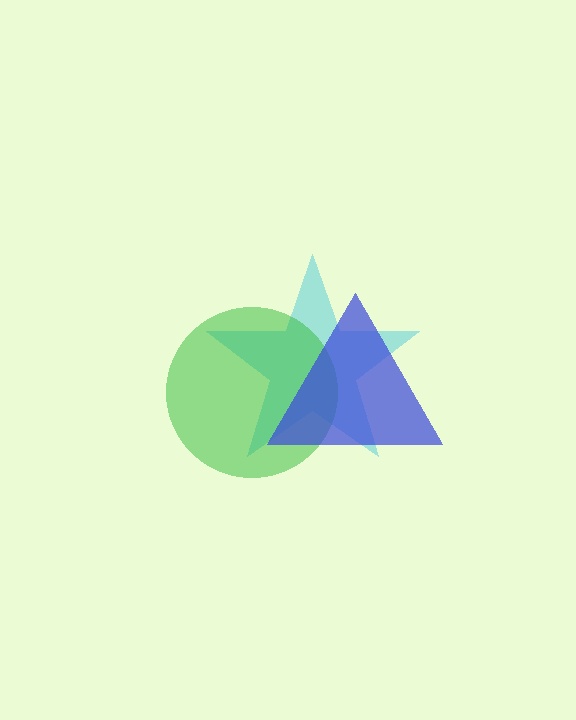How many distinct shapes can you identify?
There are 3 distinct shapes: a cyan star, a green circle, a blue triangle.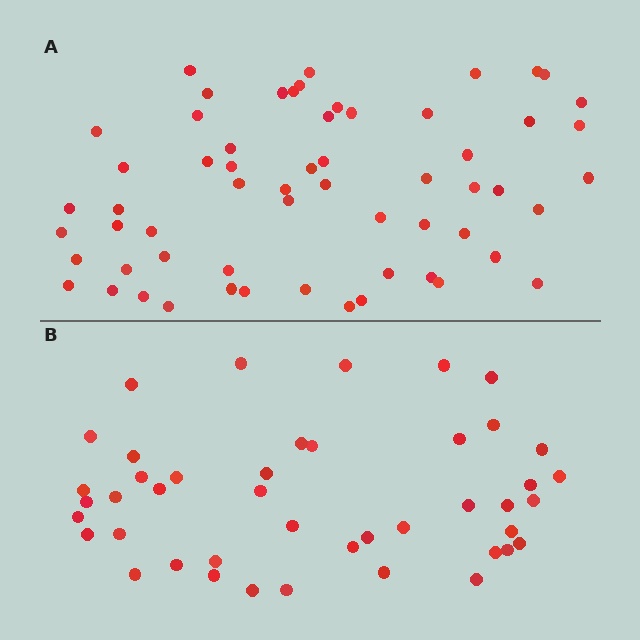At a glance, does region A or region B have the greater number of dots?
Region A (the top region) has more dots.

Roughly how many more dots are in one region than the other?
Region A has approximately 15 more dots than region B.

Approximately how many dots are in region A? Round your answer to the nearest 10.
About 60 dots.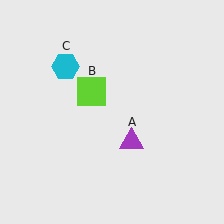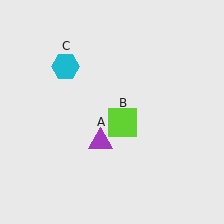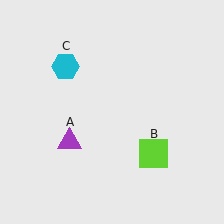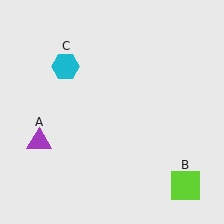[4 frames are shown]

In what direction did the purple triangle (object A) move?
The purple triangle (object A) moved left.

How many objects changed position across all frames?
2 objects changed position: purple triangle (object A), lime square (object B).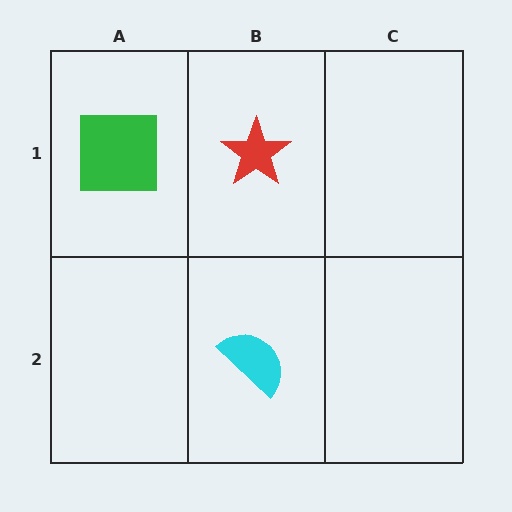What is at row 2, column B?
A cyan semicircle.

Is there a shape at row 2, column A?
No, that cell is empty.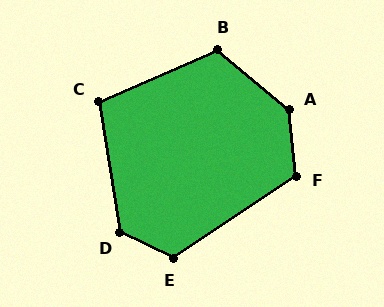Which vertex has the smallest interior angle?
C, at approximately 104 degrees.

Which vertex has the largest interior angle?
A, at approximately 136 degrees.